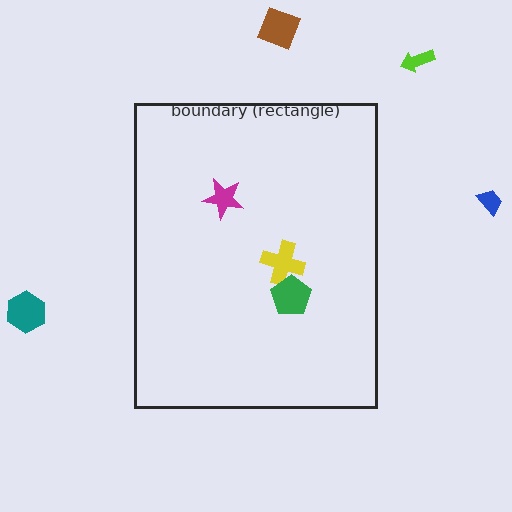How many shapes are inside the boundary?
3 inside, 4 outside.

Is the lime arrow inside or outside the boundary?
Outside.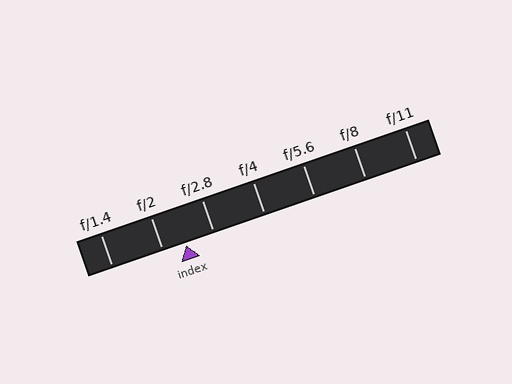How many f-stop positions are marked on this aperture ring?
There are 7 f-stop positions marked.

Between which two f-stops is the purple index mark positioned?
The index mark is between f/2 and f/2.8.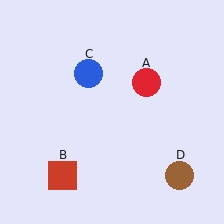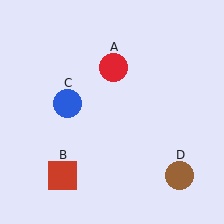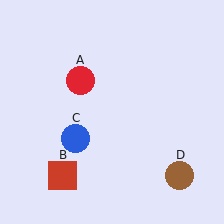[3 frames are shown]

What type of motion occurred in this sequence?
The red circle (object A), blue circle (object C) rotated counterclockwise around the center of the scene.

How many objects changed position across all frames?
2 objects changed position: red circle (object A), blue circle (object C).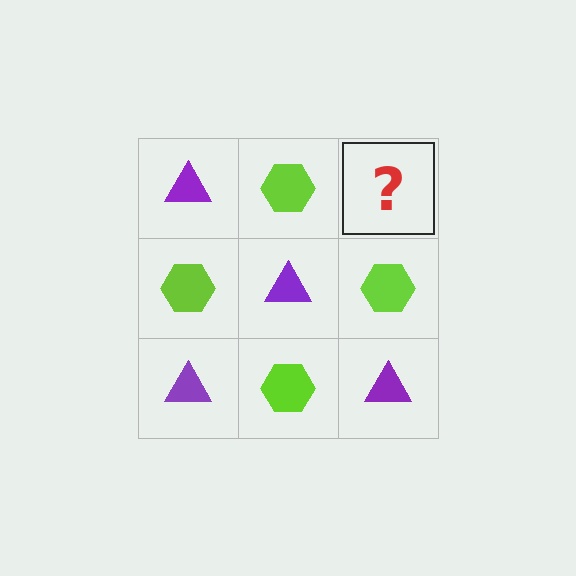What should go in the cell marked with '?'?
The missing cell should contain a purple triangle.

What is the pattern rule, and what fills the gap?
The rule is that it alternates purple triangle and lime hexagon in a checkerboard pattern. The gap should be filled with a purple triangle.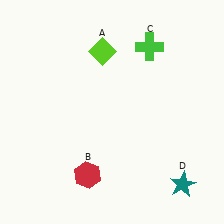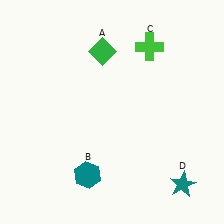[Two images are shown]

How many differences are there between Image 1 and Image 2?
There are 2 differences between the two images.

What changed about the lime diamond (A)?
In Image 1, A is lime. In Image 2, it changed to green.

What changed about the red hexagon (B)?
In Image 1, B is red. In Image 2, it changed to teal.